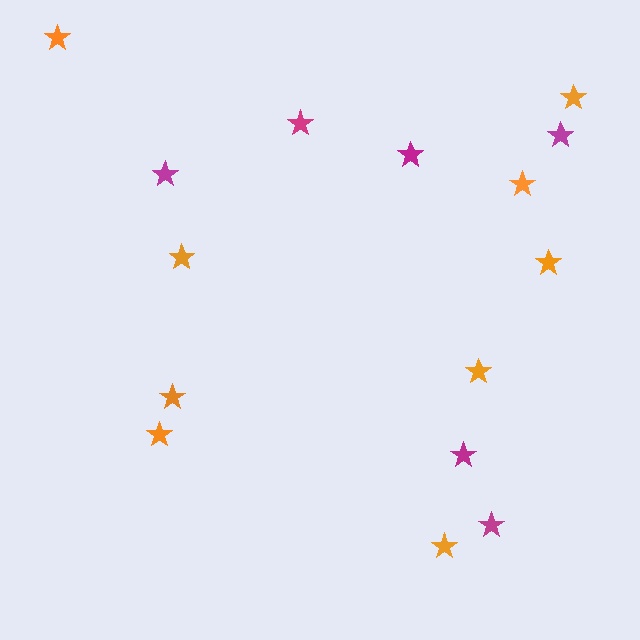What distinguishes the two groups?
There are 2 groups: one group of orange stars (9) and one group of magenta stars (6).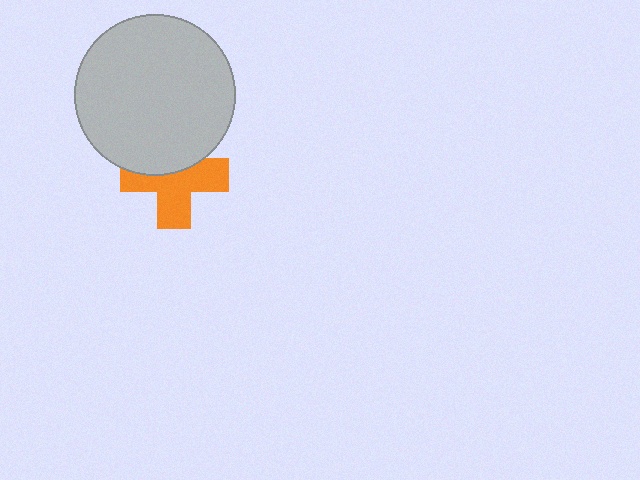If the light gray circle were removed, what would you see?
You would see the complete orange cross.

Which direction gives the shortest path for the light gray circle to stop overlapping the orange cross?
Moving up gives the shortest separation.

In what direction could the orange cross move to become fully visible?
The orange cross could move down. That would shift it out from behind the light gray circle entirely.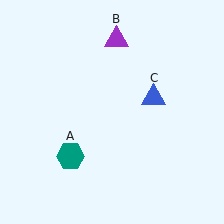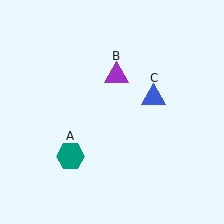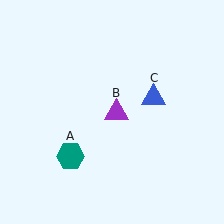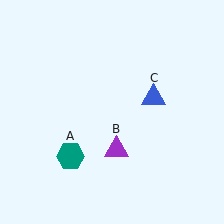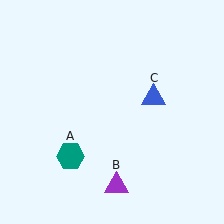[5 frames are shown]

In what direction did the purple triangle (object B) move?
The purple triangle (object B) moved down.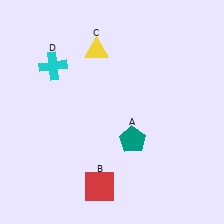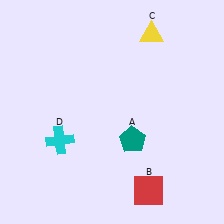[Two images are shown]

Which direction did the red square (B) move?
The red square (B) moved right.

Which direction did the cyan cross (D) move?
The cyan cross (D) moved down.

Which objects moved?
The objects that moved are: the red square (B), the yellow triangle (C), the cyan cross (D).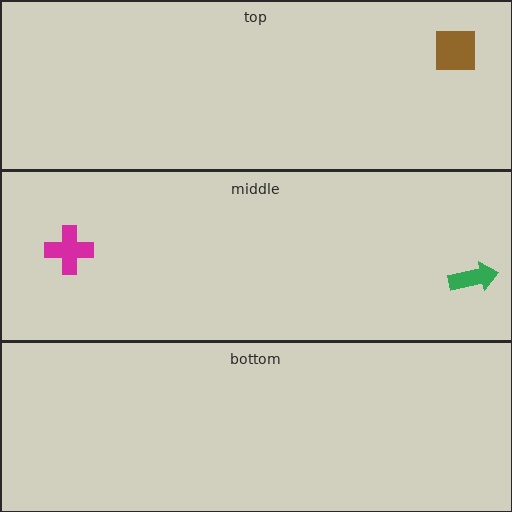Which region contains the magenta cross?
The middle region.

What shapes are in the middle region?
The green arrow, the magenta cross.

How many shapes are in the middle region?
2.